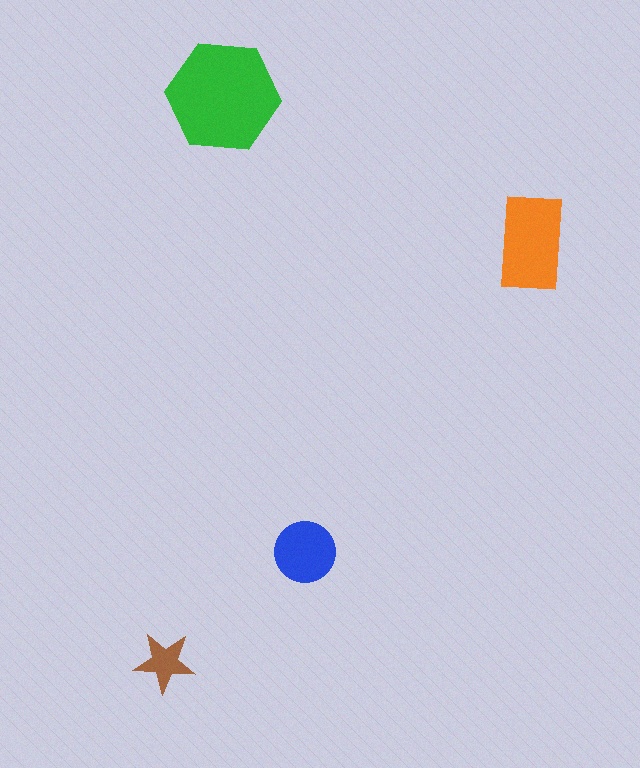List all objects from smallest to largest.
The brown star, the blue circle, the orange rectangle, the green hexagon.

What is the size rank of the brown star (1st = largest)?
4th.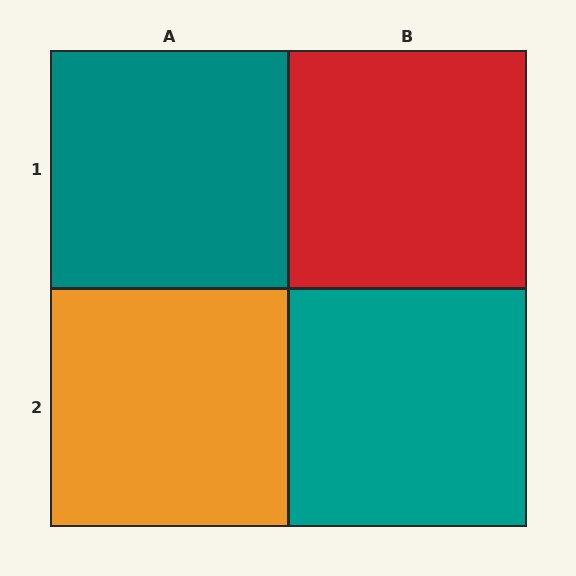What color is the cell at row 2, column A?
Orange.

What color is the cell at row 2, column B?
Teal.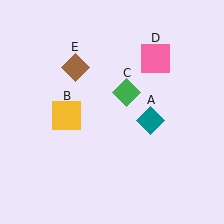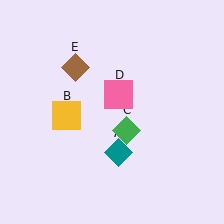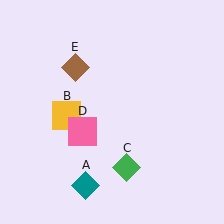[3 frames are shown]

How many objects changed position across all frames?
3 objects changed position: teal diamond (object A), green diamond (object C), pink square (object D).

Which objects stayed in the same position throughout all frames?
Yellow square (object B) and brown diamond (object E) remained stationary.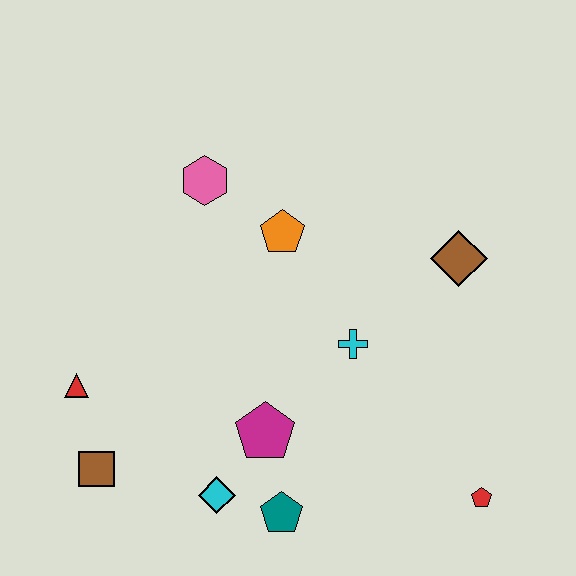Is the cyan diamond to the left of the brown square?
No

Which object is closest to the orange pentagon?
The pink hexagon is closest to the orange pentagon.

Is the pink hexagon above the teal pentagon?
Yes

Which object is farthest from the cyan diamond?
The brown diamond is farthest from the cyan diamond.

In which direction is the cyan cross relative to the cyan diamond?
The cyan cross is above the cyan diamond.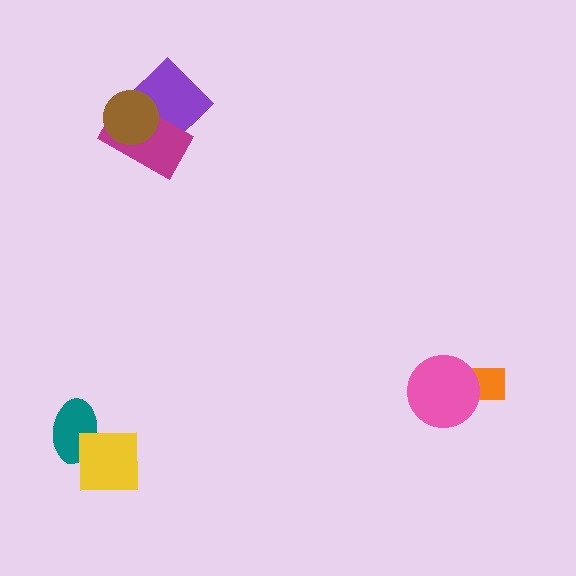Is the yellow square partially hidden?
No, no other shape covers it.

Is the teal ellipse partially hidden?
Yes, it is partially covered by another shape.